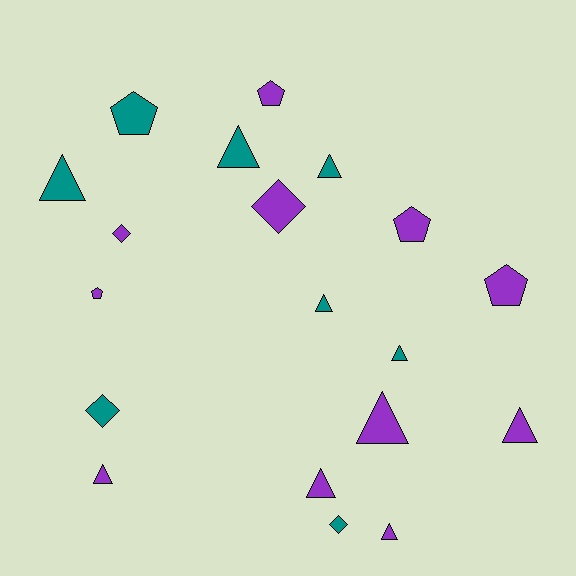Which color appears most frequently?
Purple, with 11 objects.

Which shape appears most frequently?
Triangle, with 10 objects.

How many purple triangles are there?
There are 5 purple triangles.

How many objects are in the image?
There are 19 objects.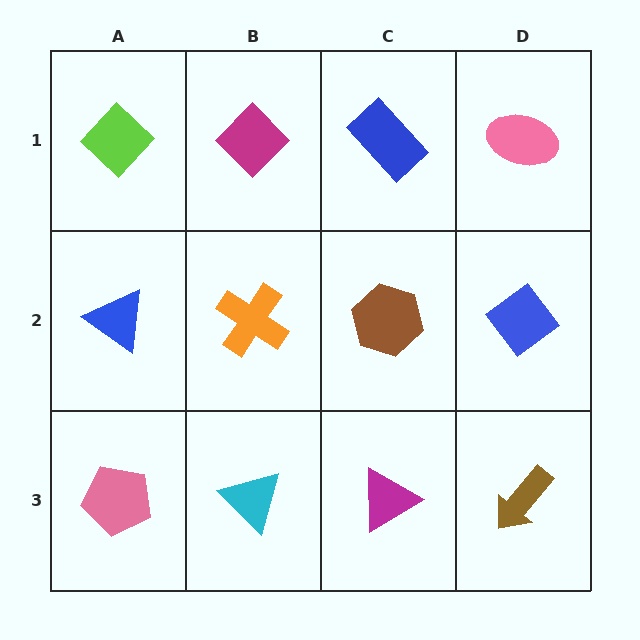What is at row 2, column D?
A blue diamond.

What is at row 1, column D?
A pink ellipse.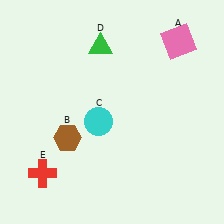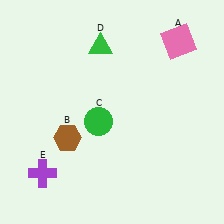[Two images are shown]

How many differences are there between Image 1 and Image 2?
There are 2 differences between the two images.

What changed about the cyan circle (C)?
In Image 1, C is cyan. In Image 2, it changed to green.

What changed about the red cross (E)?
In Image 1, E is red. In Image 2, it changed to purple.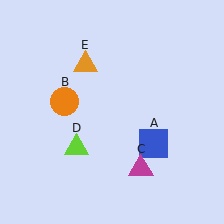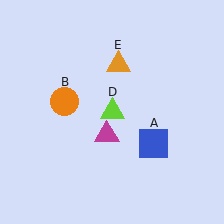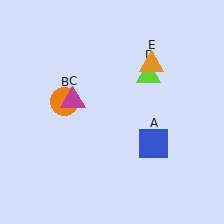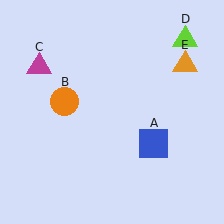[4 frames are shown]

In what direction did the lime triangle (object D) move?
The lime triangle (object D) moved up and to the right.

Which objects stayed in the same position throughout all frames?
Blue square (object A) and orange circle (object B) remained stationary.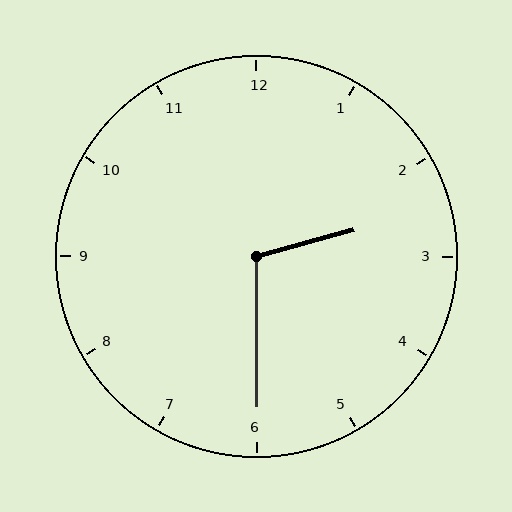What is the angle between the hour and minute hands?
Approximately 105 degrees.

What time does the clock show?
2:30.